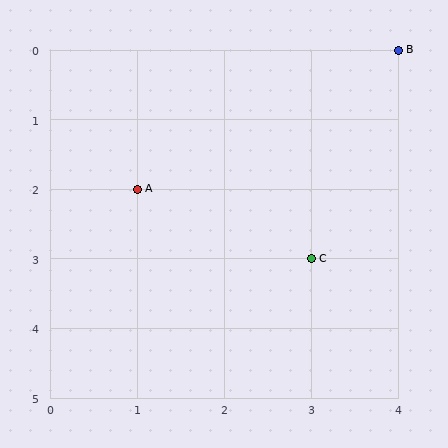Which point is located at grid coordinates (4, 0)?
Point B is at (4, 0).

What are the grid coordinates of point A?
Point A is at grid coordinates (1, 2).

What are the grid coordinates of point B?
Point B is at grid coordinates (4, 0).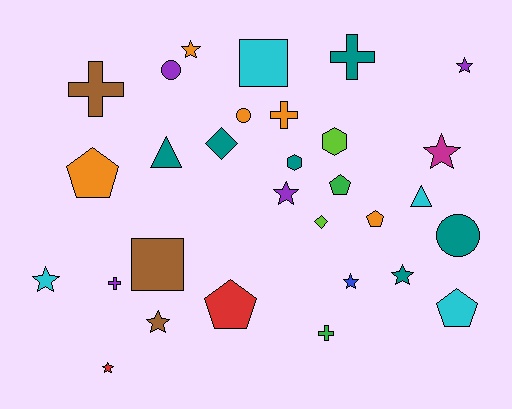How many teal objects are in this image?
There are 6 teal objects.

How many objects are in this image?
There are 30 objects.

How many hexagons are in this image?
There are 2 hexagons.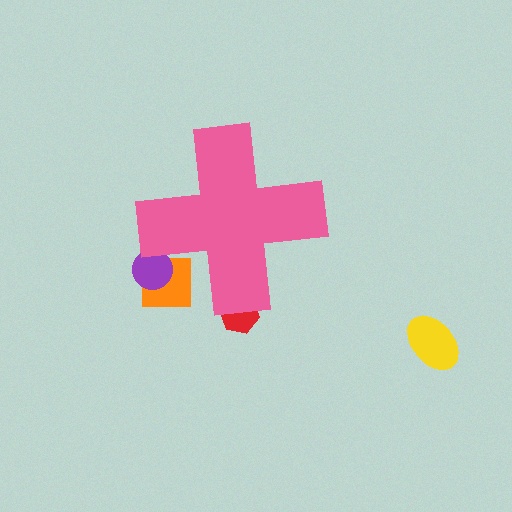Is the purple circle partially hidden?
Yes, the purple circle is partially hidden behind the pink cross.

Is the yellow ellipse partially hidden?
No, the yellow ellipse is fully visible.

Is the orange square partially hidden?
Yes, the orange square is partially hidden behind the pink cross.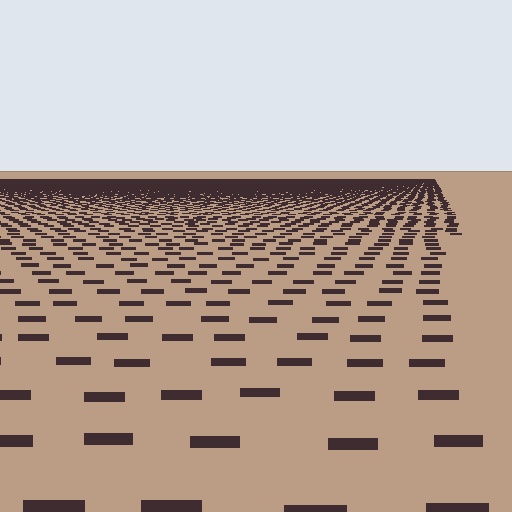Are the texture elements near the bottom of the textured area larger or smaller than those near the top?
Larger. Near the bottom, elements are closer to the viewer and appear at a bigger on-screen size.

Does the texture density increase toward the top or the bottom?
Density increases toward the top.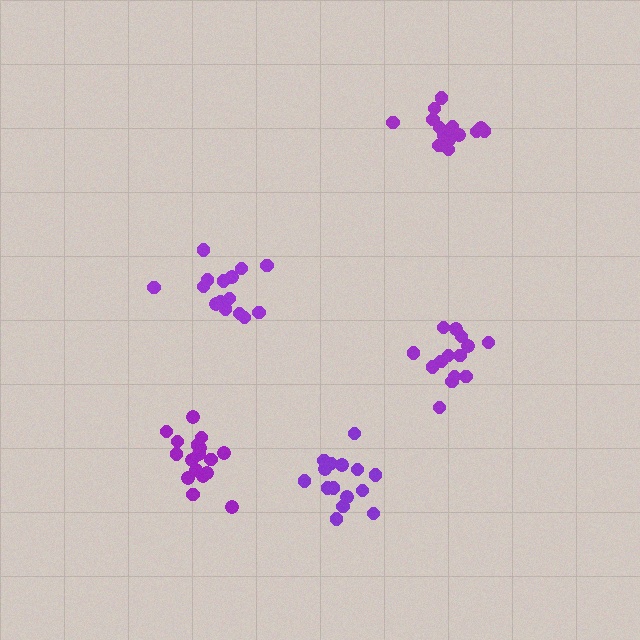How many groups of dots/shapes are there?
There are 5 groups.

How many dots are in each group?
Group 1: 14 dots, Group 2: 14 dots, Group 3: 15 dots, Group 4: 16 dots, Group 5: 17 dots (76 total).